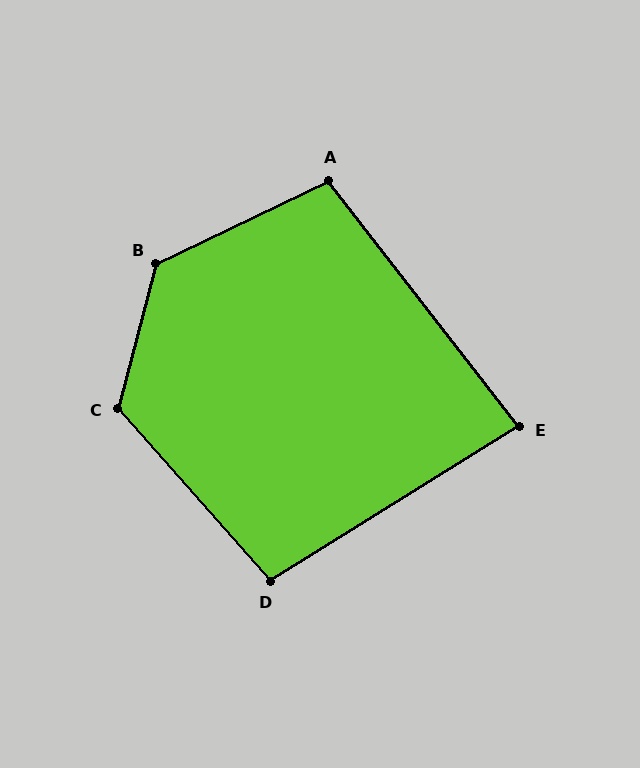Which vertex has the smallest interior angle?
E, at approximately 84 degrees.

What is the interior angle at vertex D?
Approximately 99 degrees (obtuse).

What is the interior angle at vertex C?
Approximately 124 degrees (obtuse).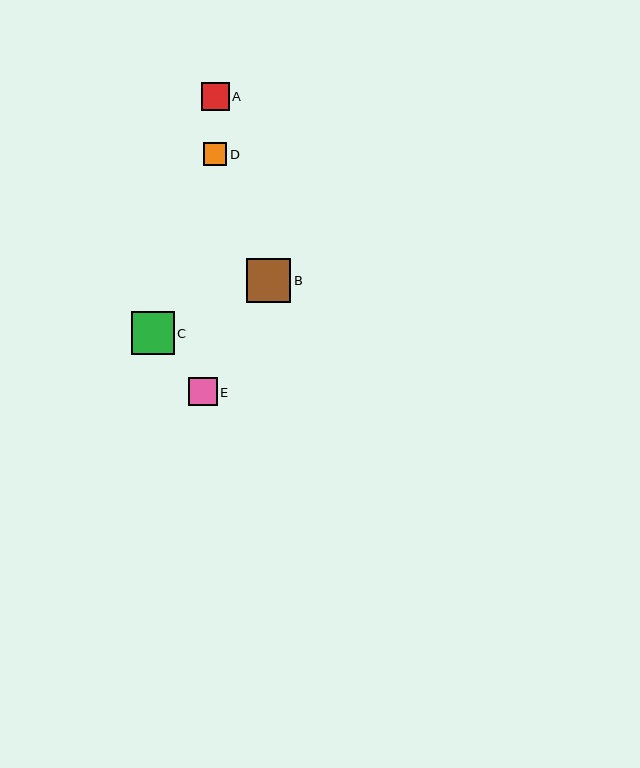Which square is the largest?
Square B is the largest with a size of approximately 44 pixels.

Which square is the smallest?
Square D is the smallest with a size of approximately 23 pixels.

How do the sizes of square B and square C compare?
Square B and square C are approximately the same size.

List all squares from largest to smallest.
From largest to smallest: B, C, E, A, D.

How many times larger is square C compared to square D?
Square C is approximately 1.9 times the size of square D.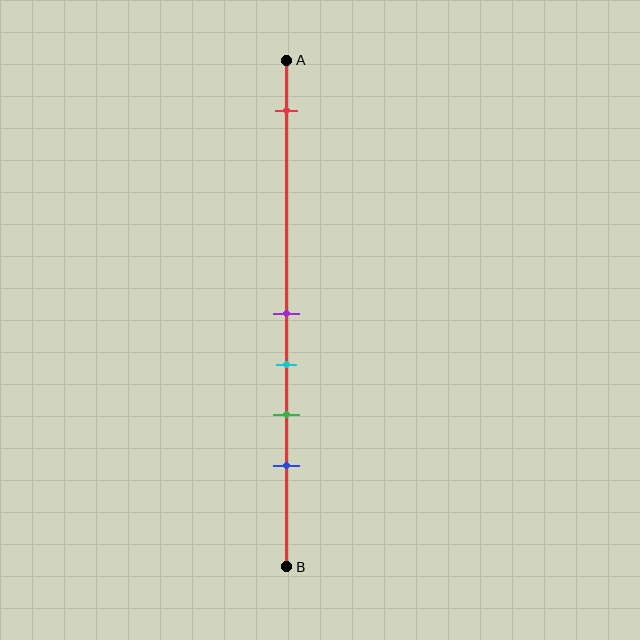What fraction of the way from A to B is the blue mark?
The blue mark is approximately 80% (0.8) of the way from A to B.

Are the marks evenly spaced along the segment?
No, the marks are not evenly spaced.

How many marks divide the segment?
There are 5 marks dividing the segment.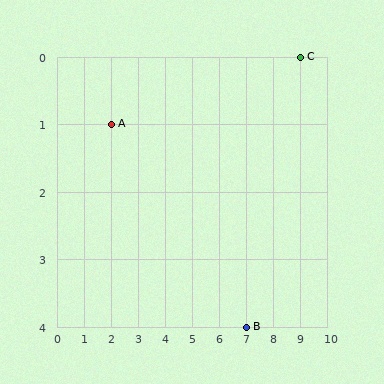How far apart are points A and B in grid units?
Points A and B are 5 columns and 3 rows apart (about 5.8 grid units diagonally).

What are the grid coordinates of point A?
Point A is at grid coordinates (2, 1).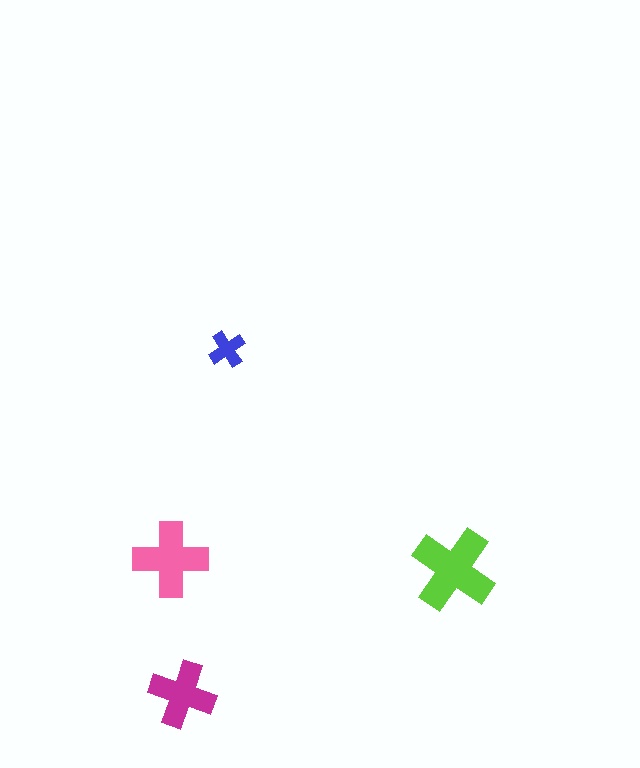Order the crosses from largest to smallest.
the lime one, the pink one, the magenta one, the blue one.